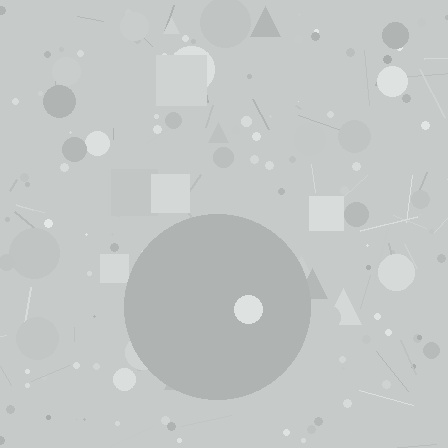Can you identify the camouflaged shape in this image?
The camouflaged shape is a circle.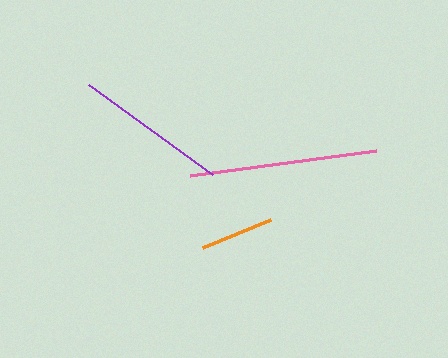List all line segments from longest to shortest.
From longest to shortest: pink, purple, orange.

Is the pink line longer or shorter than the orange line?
The pink line is longer than the orange line.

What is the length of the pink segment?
The pink segment is approximately 188 pixels long.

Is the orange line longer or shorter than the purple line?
The purple line is longer than the orange line.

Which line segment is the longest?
The pink line is the longest at approximately 188 pixels.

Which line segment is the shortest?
The orange line is the shortest at approximately 74 pixels.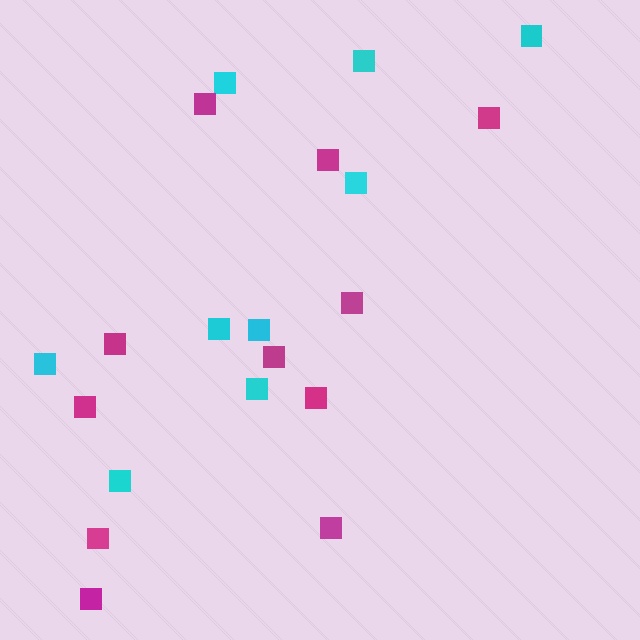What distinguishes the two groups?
There are 2 groups: one group of cyan squares (9) and one group of magenta squares (11).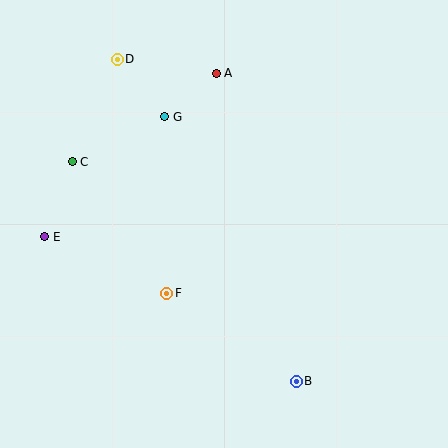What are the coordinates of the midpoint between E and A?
The midpoint between E and A is at (130, 155).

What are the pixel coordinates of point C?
Point C is at (72, 162).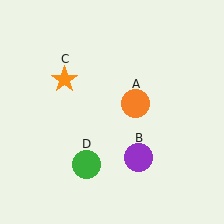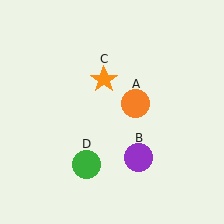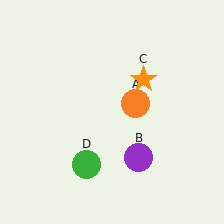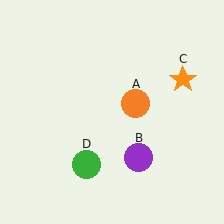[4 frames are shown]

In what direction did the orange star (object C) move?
The orange star (object C) moved right.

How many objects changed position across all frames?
1 object changed position: orange star (object C).